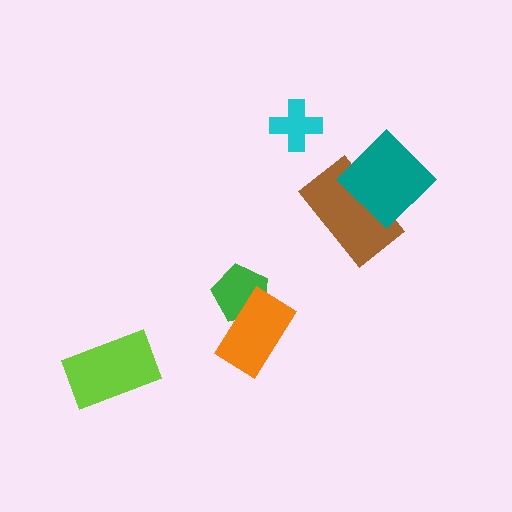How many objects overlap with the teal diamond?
1 object overlaps with the teal diamond.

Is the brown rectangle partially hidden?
Yes, it is partially covered by another shape.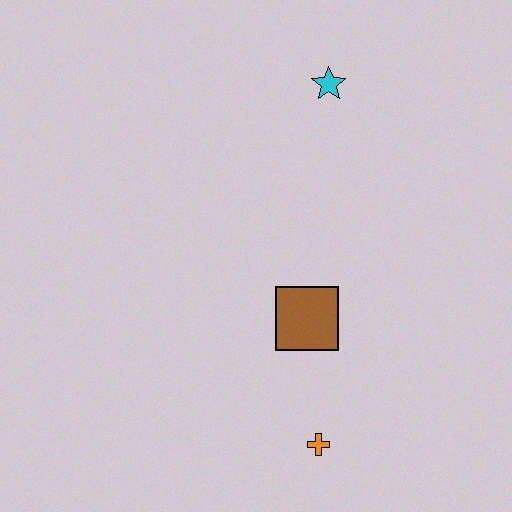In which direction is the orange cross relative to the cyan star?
The orange cross is below the cyan star.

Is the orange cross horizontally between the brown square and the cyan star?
Yes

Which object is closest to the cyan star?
The brown square is closest to the cyan star.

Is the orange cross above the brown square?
No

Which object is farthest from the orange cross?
The cyan star is farthest from the orange cross.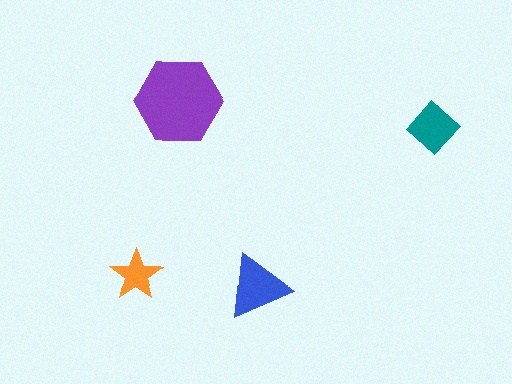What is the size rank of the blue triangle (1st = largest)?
2nd.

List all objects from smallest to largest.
The orange star, the teal diamond, the blue triangle, the purple hexagon.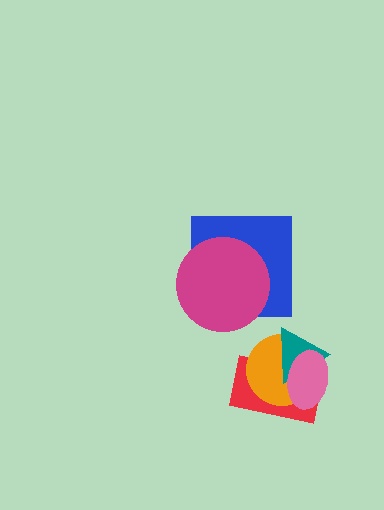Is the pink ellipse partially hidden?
No, no other shape covers it.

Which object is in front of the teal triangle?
The pink ellipse is in front of the teal triangle.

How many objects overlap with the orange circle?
3 objects overlap with the orange circle.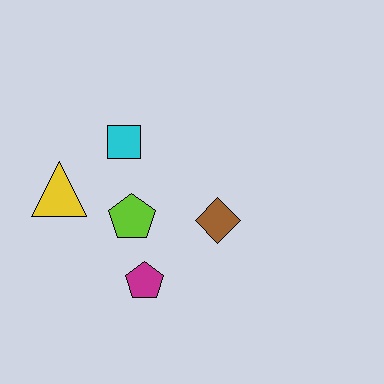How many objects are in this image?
There are 5 objects.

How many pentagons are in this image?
There are 2 pentagons.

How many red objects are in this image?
There are no red objects.